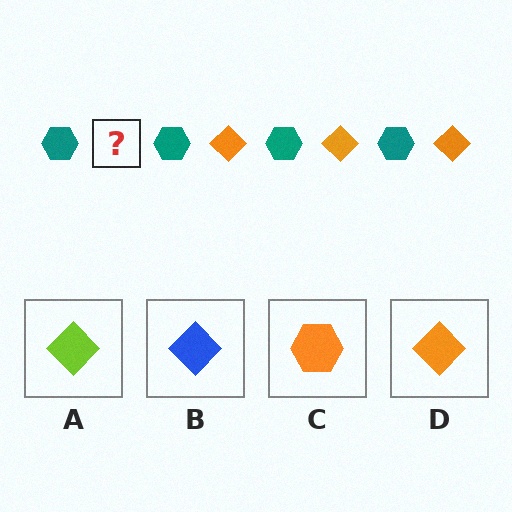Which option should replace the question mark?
Option D.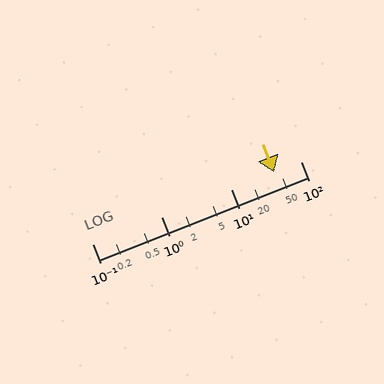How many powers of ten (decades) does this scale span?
The scale spans 3 decades, from 0.1 to 100.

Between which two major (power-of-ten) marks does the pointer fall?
The pointer is between 10 and 100.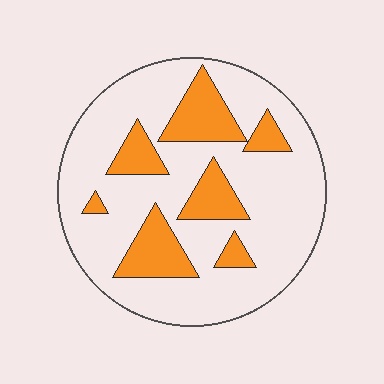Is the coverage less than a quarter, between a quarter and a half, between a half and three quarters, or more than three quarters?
Less than a quarter.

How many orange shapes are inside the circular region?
7.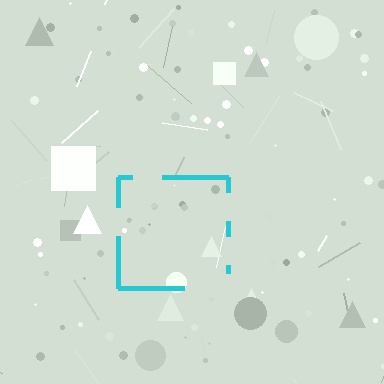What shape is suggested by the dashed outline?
The dashed outline suggests a square.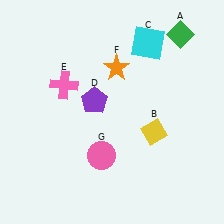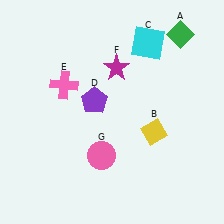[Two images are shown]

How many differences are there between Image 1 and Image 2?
There is 1 difference between the two images.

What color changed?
The star (F) changed from orange in Image 1 to magenta in Image 2.